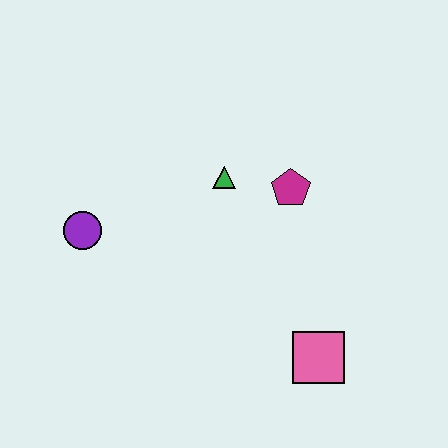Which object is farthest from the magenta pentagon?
The purple circle is farthest from the magenta pentagon.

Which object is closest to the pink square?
The magenta pentagon is closest to the pink square.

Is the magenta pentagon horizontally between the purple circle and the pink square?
Yes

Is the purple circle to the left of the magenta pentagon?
Yes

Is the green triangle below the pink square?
No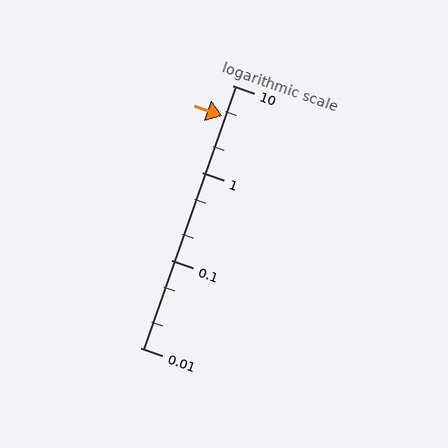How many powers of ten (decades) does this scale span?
The scale spans 3 decades, from 0.01 to 10.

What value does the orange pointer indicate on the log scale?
The pointer indicates approximately 4.5.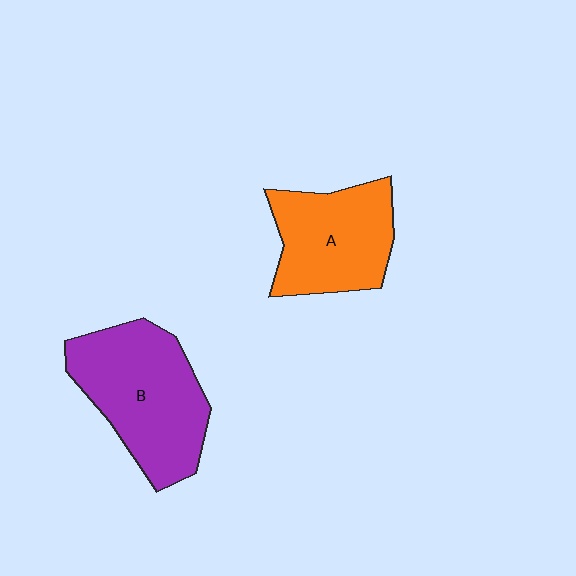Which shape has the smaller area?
Shape A (orange).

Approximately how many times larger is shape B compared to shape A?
Approximately 1.3 times.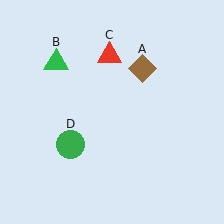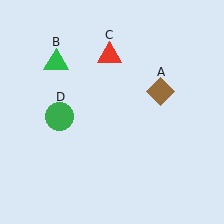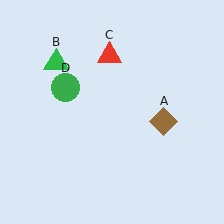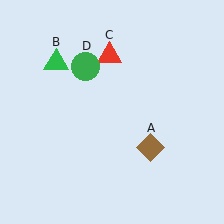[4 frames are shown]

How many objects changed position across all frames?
2 objects changed position: brown diamond (object A), green circle (object D).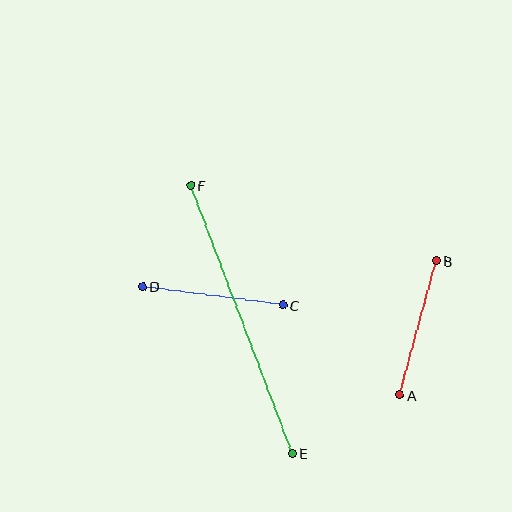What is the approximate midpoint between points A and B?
The midpoint is at approximately (418, 328) pixels.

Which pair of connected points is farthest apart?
Points E and F are farthest apart.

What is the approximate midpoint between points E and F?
The midpoint is at approximately (242, 320) pixels.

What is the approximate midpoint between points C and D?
The midpoint is at approximately (213, 296) pixels.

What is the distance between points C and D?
The distance is approximately 142 pixels.